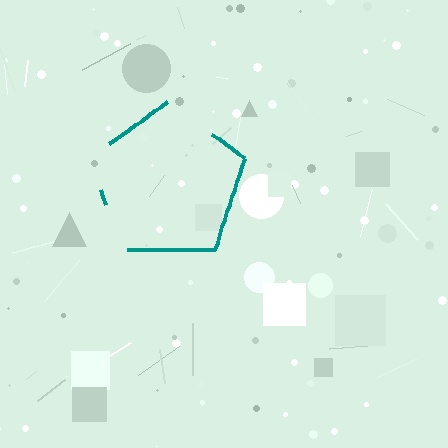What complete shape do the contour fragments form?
The contour fragments form a pentagon.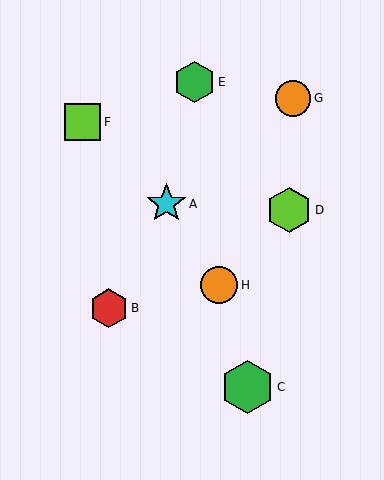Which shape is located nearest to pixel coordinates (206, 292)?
The orange circle (labeled H) at (219, 285) is nearest to that location.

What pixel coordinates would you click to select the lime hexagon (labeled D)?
Click at (289, 210) to select the lime hexagon D.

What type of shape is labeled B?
Shape B is a red hexagon.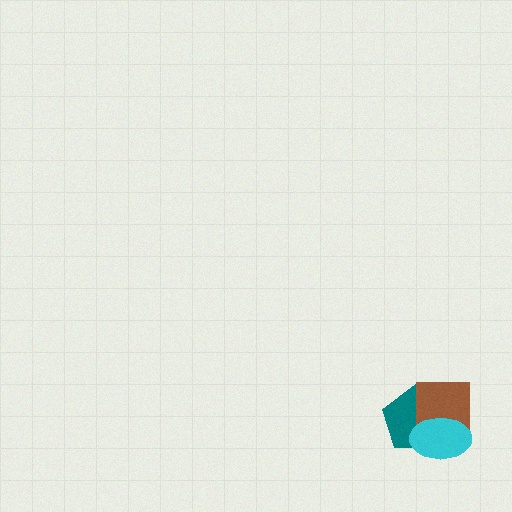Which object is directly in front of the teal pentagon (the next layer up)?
The brown square is directly in front of the teal pentagon.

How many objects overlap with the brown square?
2 objects overlap with the brown square.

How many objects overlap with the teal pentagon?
2 objects overlap with the teal pentagon.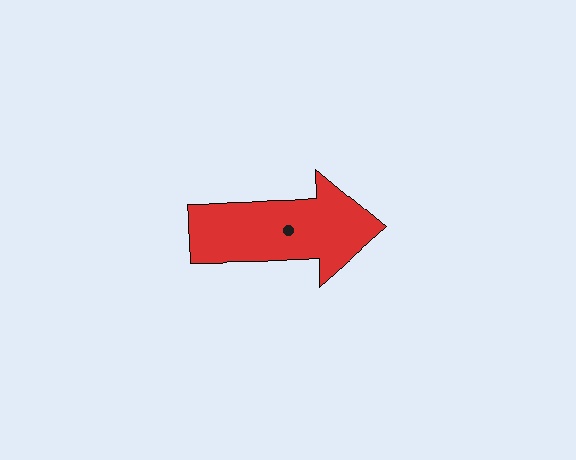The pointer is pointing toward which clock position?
Roughly 3 o'clock.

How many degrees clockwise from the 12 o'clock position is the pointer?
Approximately 89 degrees.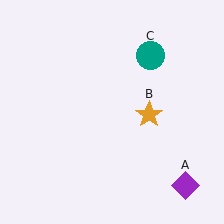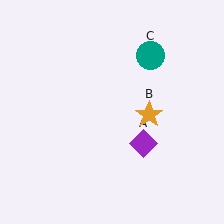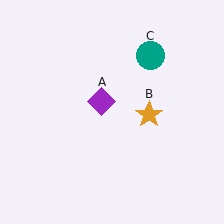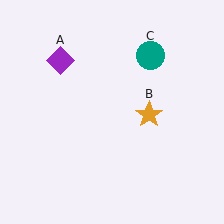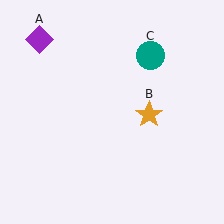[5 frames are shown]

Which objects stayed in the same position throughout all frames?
Orange star (object B) and teal circle (object C) remained stationary.